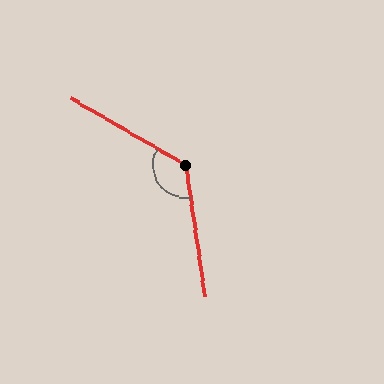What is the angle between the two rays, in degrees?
Approximately 128 degrees.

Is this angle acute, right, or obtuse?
It is obtuse.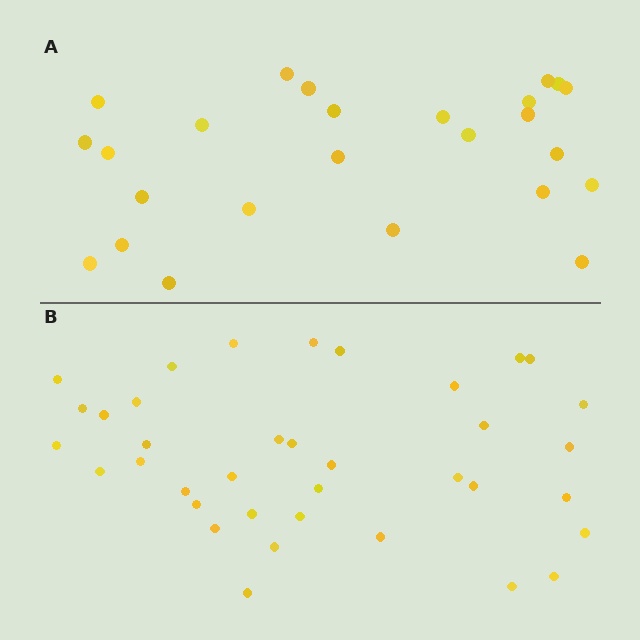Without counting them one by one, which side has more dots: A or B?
Region B (the bottom region) has more dots.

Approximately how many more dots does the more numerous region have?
Region B has roughly 12 or so more dots than region A.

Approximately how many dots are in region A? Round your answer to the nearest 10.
About 20 dots. (The exact count is 25, which rounds to 20.)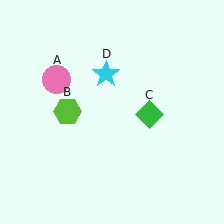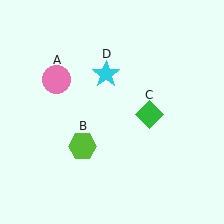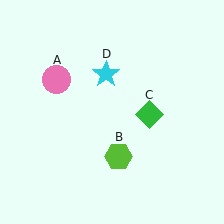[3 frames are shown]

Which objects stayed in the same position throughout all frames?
Pink circle (object A) and green diamond (object C) and cyan star (object D) remained stationary.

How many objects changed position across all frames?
1 object changed position: lime hexagon (object B).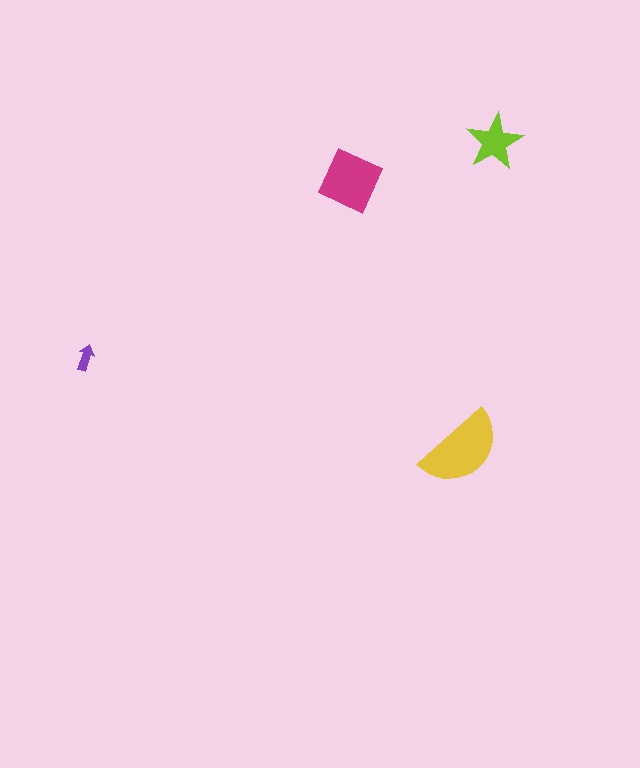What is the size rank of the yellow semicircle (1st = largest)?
1st.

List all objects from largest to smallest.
The yellow semicircle, the magenta diamond, the lime star, the purple arrow.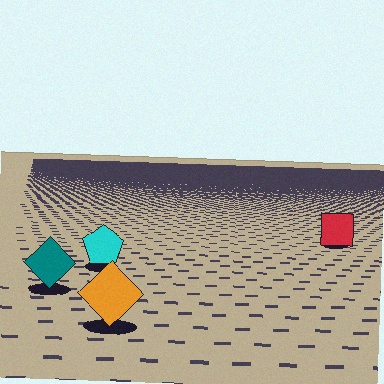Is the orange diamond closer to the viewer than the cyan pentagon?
Yes. The orange diamond is closer — you can tell from the texture gradient: the ground texture is coarser near it.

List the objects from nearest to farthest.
From nearest to farthest: the orange diamond, the teal diamond, the cyan pentagon, the red square.